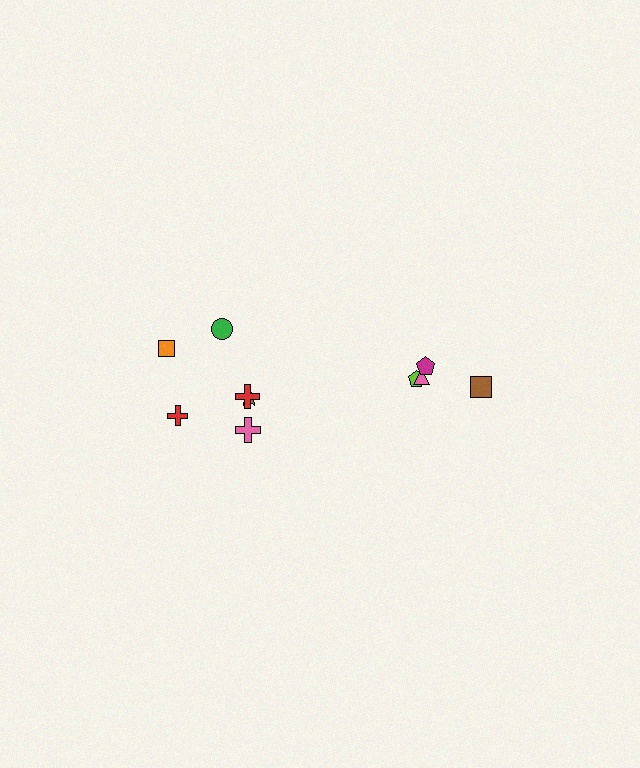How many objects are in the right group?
There are 4 objects.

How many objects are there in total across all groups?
There are 10 objects.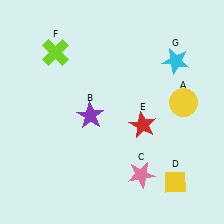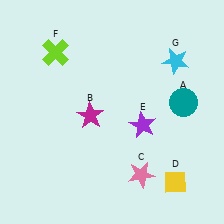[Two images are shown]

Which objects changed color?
A changed from yellow to teal. B changed from purple to magenta. E changed from red to purple.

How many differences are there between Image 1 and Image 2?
There are 3 differences between the two images.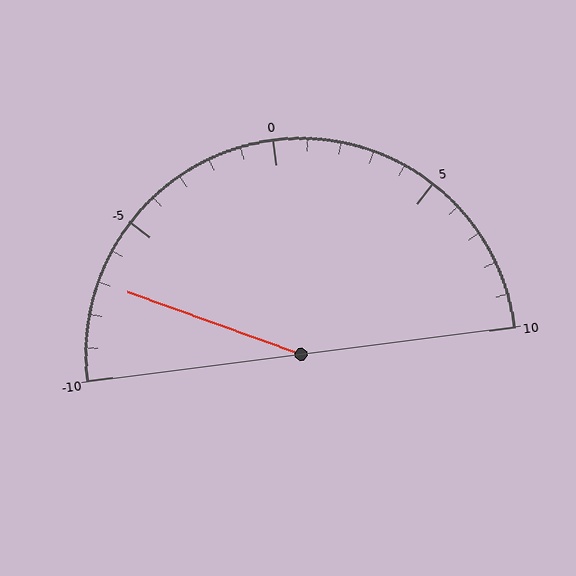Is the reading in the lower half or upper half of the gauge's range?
The reading is in the lower half of the range (-10 to 10).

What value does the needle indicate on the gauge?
The needle indicates approximately -7.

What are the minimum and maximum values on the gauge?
The gauge ranges from -10 to 10.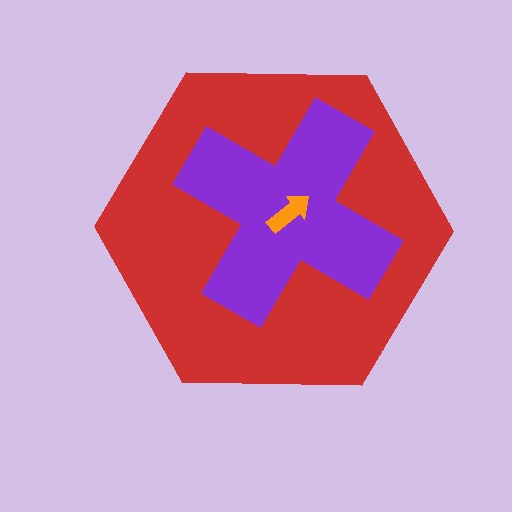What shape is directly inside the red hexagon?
The purple cross.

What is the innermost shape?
The orange arrow.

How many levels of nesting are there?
3.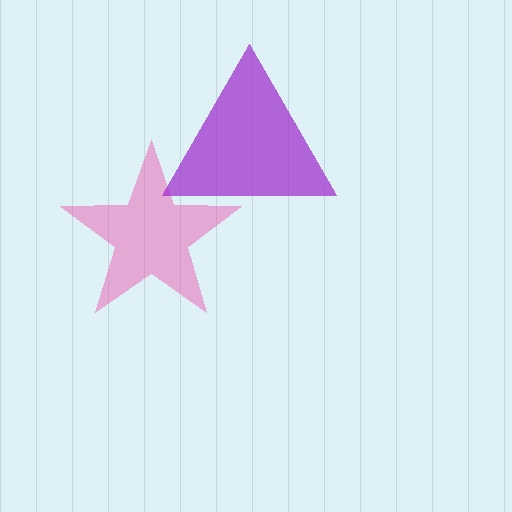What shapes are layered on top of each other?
The layered shapes are: a pink star, a purple triangle.